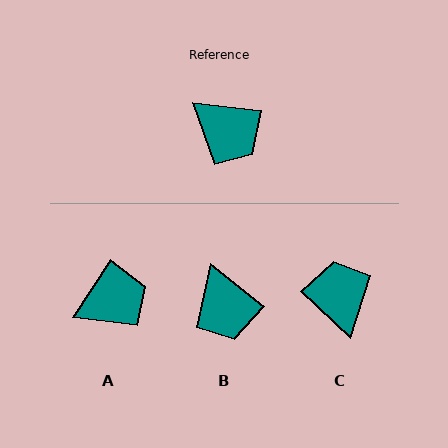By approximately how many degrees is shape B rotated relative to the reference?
Approximately 31 degrees clockwise.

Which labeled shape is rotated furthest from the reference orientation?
C, about 144 degrees away.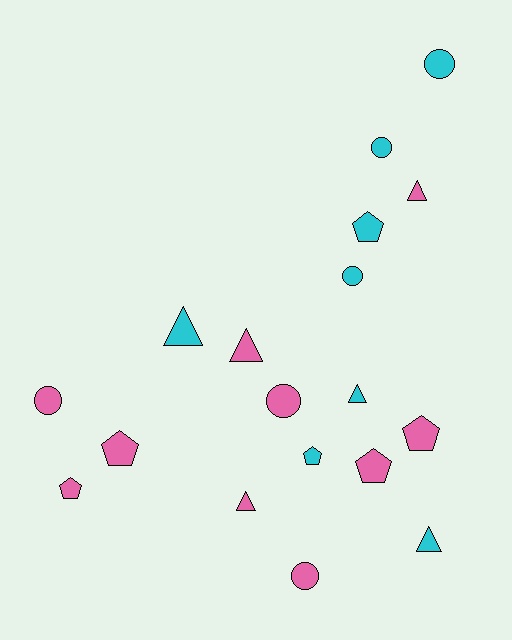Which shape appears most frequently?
Circle, with 6 objects.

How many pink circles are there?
There are 3 pink circles.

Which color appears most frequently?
Pink, with 10 objects.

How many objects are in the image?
There are 18 objects.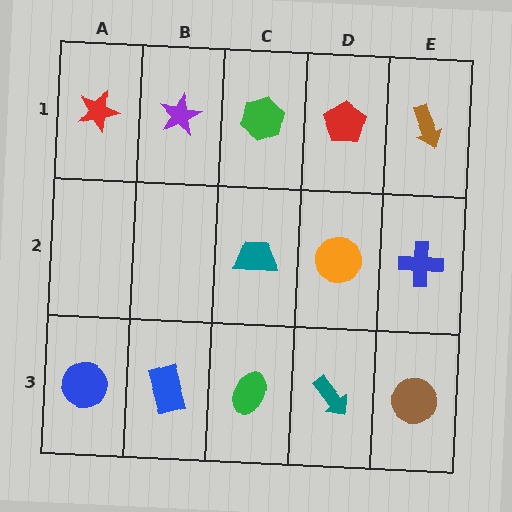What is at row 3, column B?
A blue rectangle.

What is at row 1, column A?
A red star.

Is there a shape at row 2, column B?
No, that cell is empty.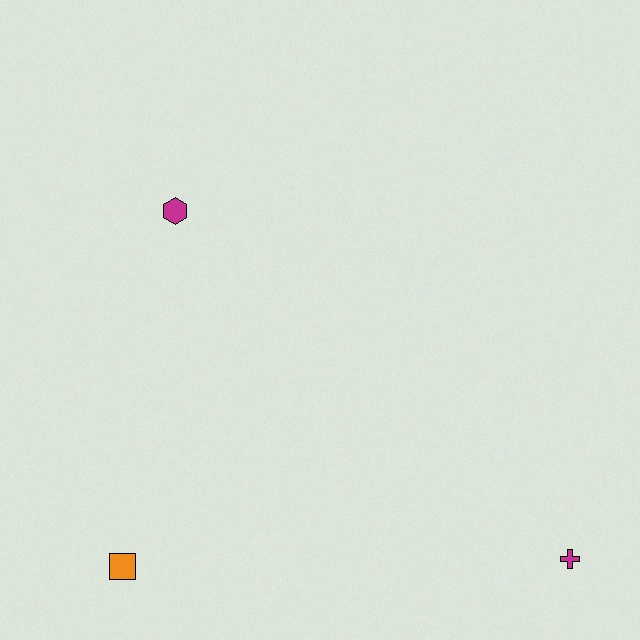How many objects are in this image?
There are 3 objects.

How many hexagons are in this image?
There is 1 hexagon.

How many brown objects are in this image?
There are no brown objects.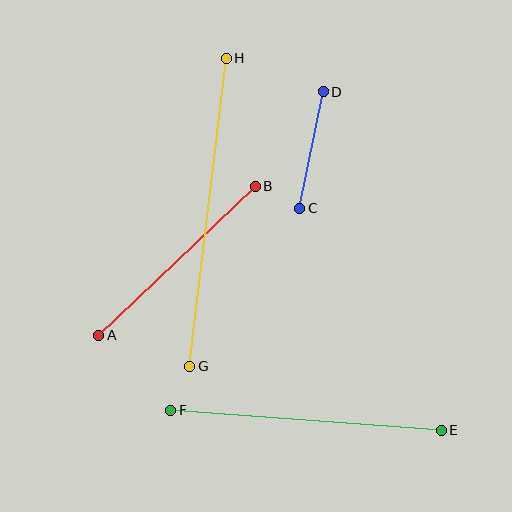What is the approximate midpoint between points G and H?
The midpoint is at approximately (208, 212) pixels.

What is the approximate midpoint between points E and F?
The midpoint is at approximately (306, 420) pixels.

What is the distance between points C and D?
The distance is approximately 119 pixels.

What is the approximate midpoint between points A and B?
The midpoint is at approximately (177, 261) pixels.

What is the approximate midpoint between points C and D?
The midpoint is at approximately (312, 150) pixels.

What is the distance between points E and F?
The distance is approximately 271 pixels.